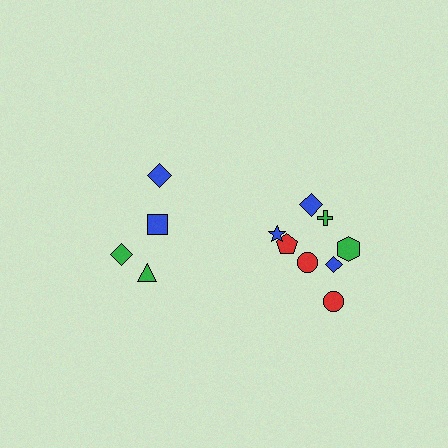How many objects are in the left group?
There are 4 objects.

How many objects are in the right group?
There are 8 objects.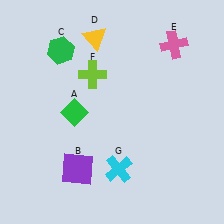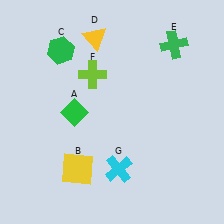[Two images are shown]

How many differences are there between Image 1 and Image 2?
There are 2 differences between the two images.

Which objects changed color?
B changed from purple to yellow. E changed from pink to green.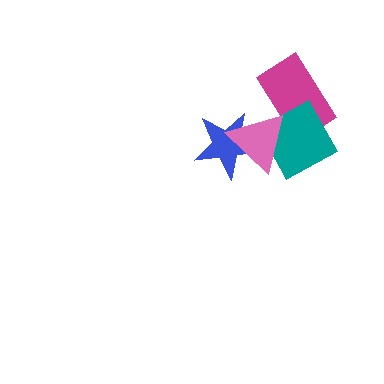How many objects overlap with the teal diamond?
2 objects overlap with the teal diamond.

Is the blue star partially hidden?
Yes, it is partially covered by another shape.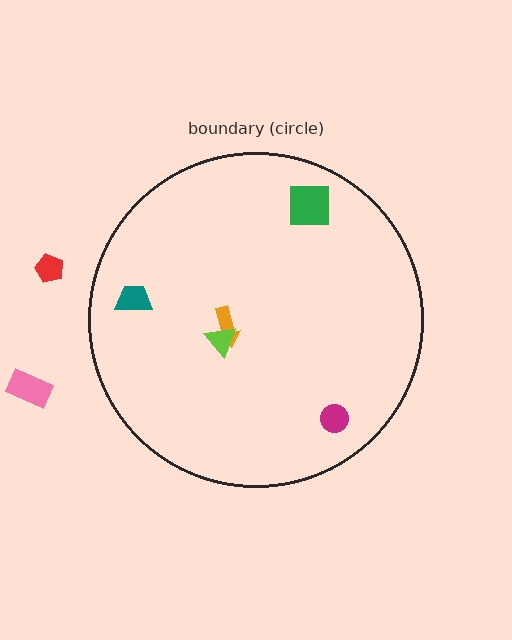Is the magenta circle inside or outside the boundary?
Inside.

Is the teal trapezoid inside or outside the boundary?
Inside.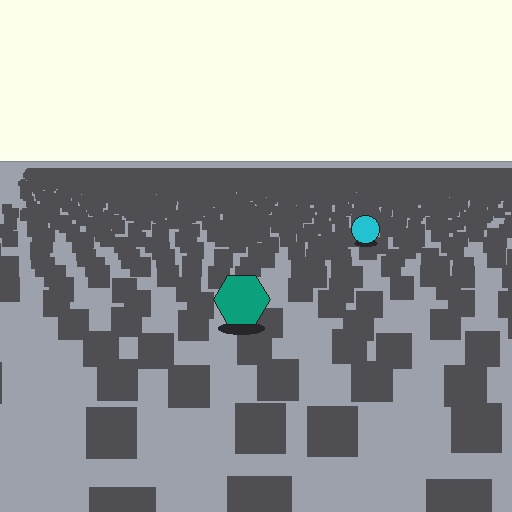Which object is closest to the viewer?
The teal hexagon is closest. The texture marks near it are larger and more spread out.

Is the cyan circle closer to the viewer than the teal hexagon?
No. The teal hexagon is closer — you can tell from the texture gradient: the ground texture is coarser near it.